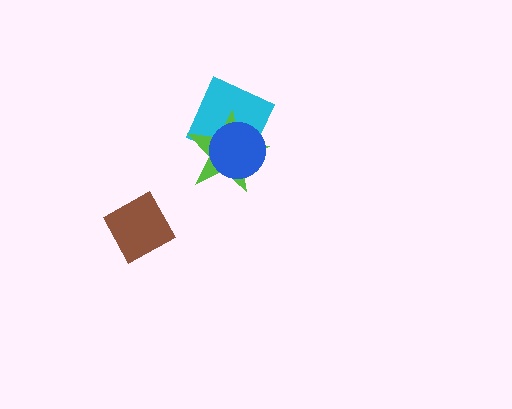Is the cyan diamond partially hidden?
Yes, it is partially covered by another shape.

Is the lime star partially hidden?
Yes, it is partially covered by another shape.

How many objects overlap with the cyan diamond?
2 objects overlap with the cyan diamond.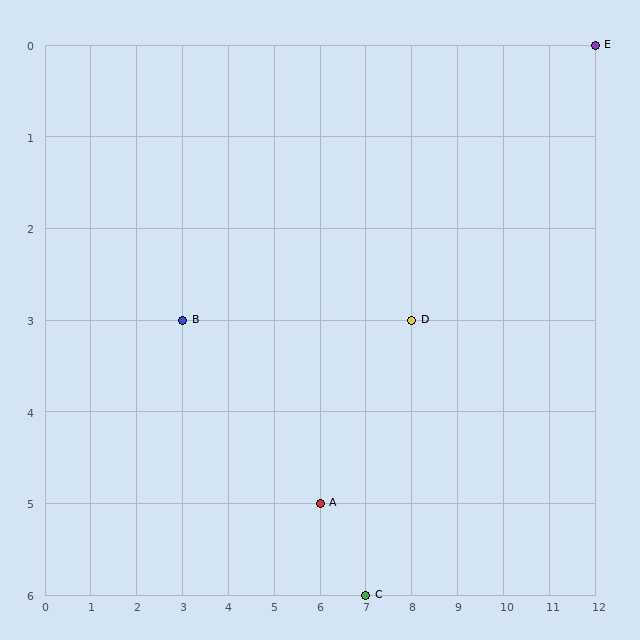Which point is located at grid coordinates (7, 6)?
Point C is at (7, 6).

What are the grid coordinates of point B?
Point B is at grid coordinates (3, 3).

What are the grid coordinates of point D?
Point D is at grid coordinates (8, 3).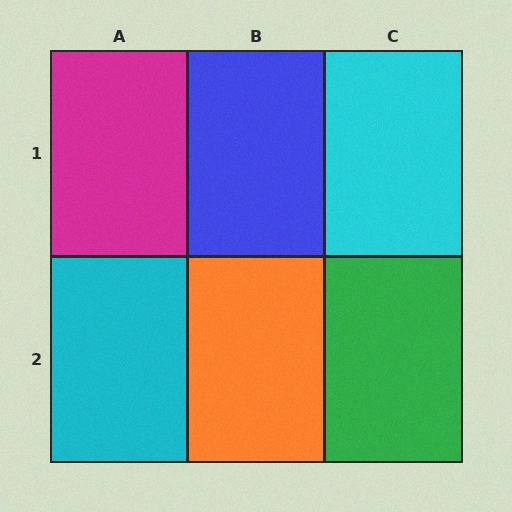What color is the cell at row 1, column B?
Blue.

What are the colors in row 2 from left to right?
Cyan, orange, green.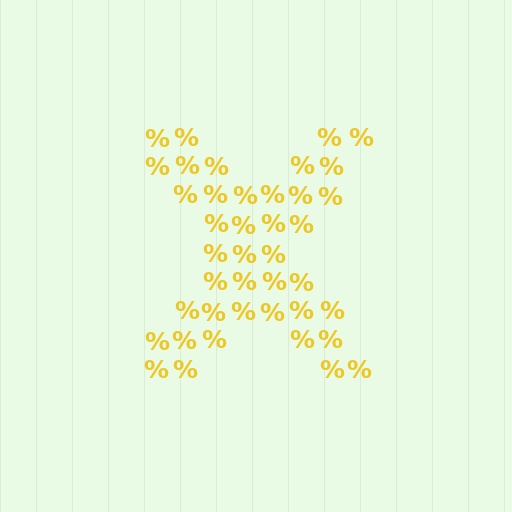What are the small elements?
The small elements are percent signs.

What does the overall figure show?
The overall figure shows the letter X.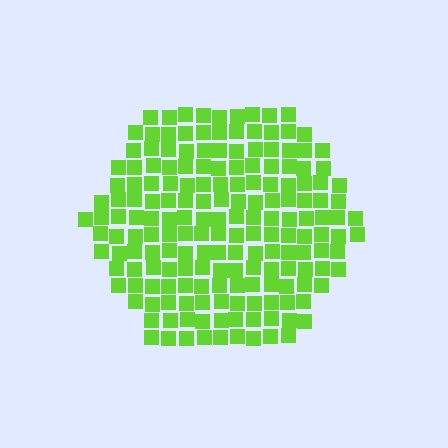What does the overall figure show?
The overall figure shows a hexagon.